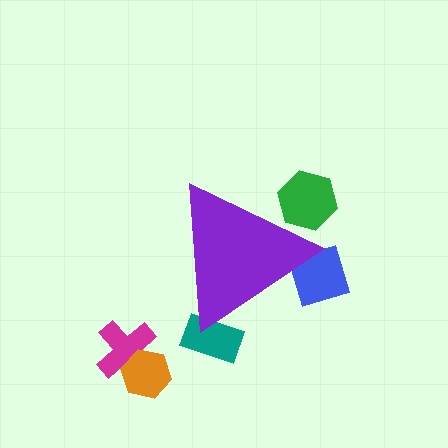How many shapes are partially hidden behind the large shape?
3 shapes are partially hidden.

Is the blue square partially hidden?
Yes, the blue square is partially hidden behind the purple triangle.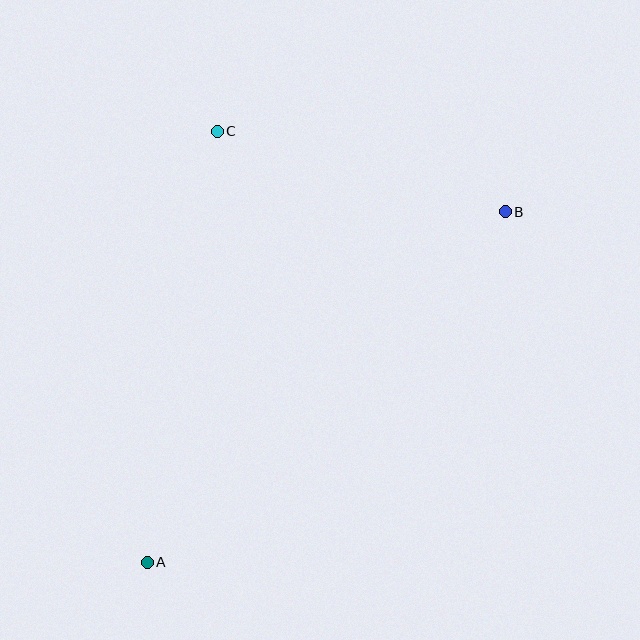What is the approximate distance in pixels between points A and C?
The distance between A and C is approximately 437 pixels.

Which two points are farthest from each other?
Points A and B are farthest from each other.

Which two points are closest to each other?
Points B and C are closest to each other.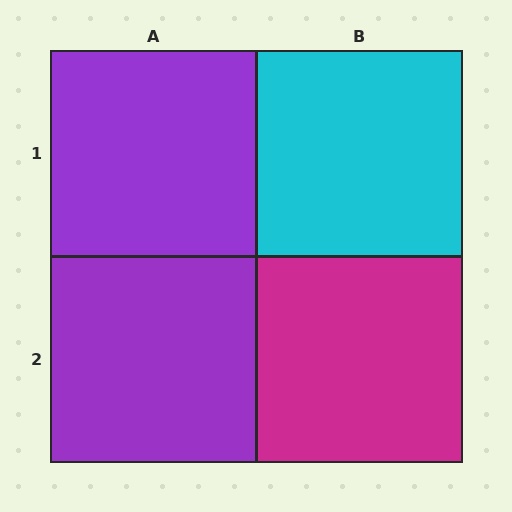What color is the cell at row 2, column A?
Purple.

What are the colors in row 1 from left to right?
Purple, cyan.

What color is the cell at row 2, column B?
Magenta.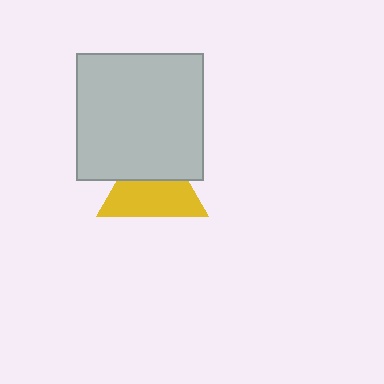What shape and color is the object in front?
The object in front is a light gray square.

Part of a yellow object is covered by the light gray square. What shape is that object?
It is a triangle.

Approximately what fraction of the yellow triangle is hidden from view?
Roughly 40% of the yellow triangle is hidden behind the light gray square.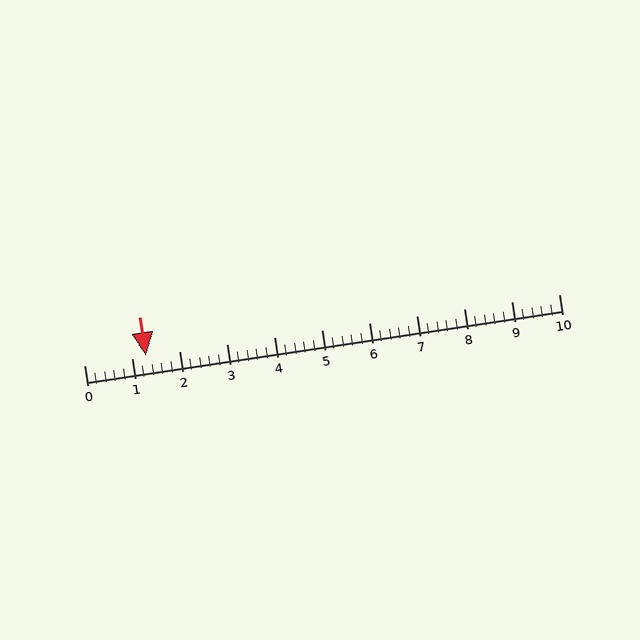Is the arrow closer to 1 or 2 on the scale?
The arrow is closer to 1.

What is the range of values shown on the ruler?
The ruler shows values from 0 to 10.